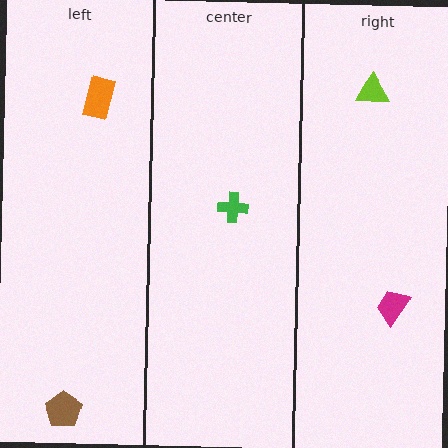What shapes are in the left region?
The orange rectangle, the brown pentagon.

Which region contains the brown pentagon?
The left region.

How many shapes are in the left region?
2.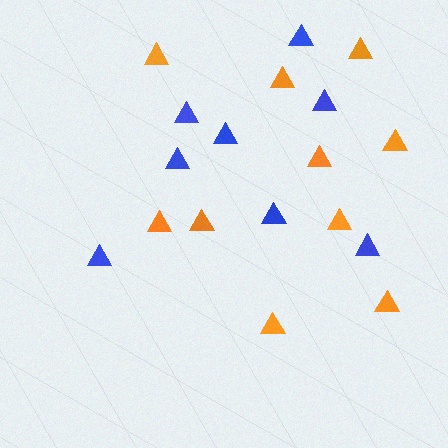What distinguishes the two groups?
There are 2 groups: one group of orange triangles (10) and one group of blue triangles (8).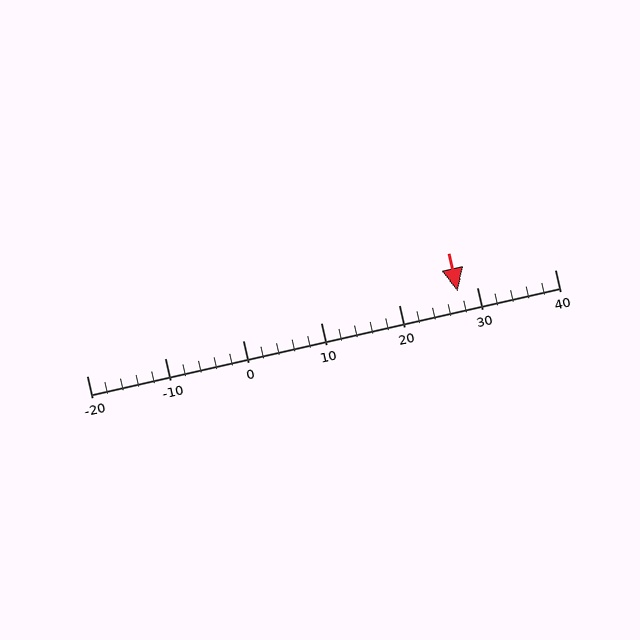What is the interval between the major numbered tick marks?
The major tick marks are spaced 10 units apart.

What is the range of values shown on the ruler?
The ruler shows values from -20 to 40.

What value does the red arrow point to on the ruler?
The red arrow points to approximately 28.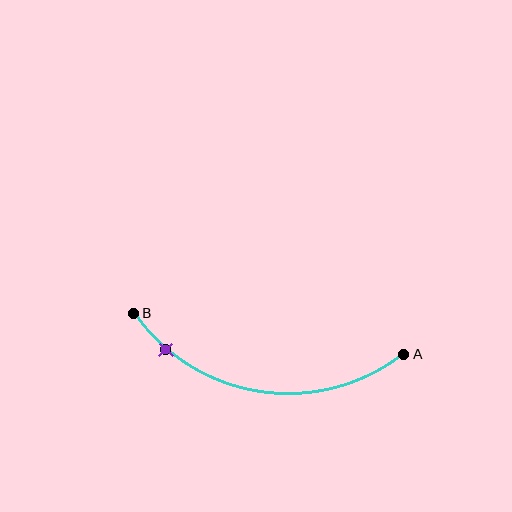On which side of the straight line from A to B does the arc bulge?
The arc bulges below the straight line connecting A and B.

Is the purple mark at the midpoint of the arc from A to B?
No. The purple mark lies on the arc but is closer to endpoint B. The arc midpoint would be at the point on the curve equidistant along the arc from both A and B.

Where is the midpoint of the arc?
The arc midpoint is the point on the curve farthest from the straight line joining A and B. It sits below that line.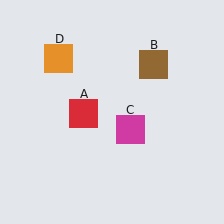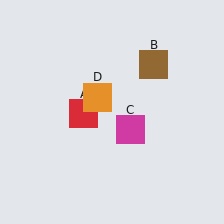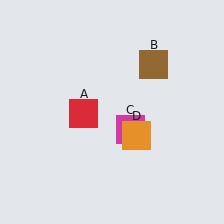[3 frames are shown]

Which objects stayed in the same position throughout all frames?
Red square (object A) and brown square (object B) and magenta square (object C) remained stationary.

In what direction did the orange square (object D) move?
The orange square (object D) moved down and to the right.